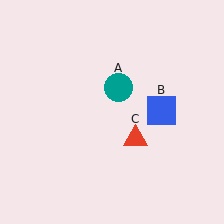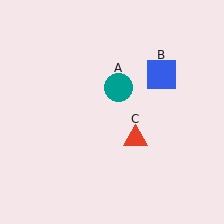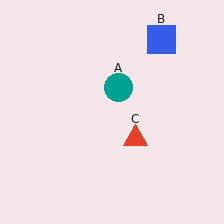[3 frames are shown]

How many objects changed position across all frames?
1 object changed position: blue square (object B).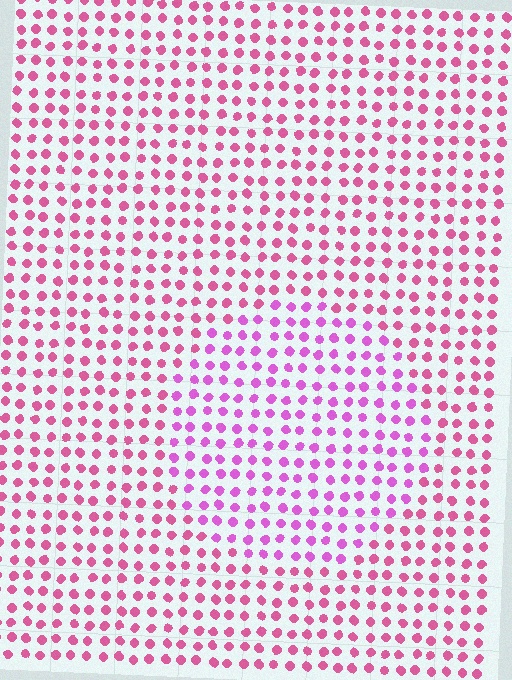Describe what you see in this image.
The image is filled with small pink elements in a uniform arrangement. A circle-shaped region is visible where the elements are tinted to a slightly different hue, forming a subtle color boundary.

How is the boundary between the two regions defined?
The boundary is defined purely by a slight shift in hue (about 28 degrees). Spacing, size, and orientation are identical on both sides.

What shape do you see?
I see a circle.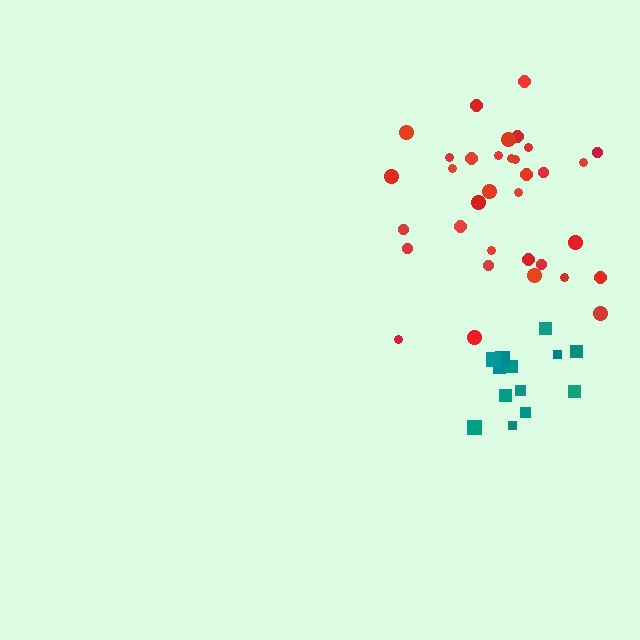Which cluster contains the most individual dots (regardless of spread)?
Red (34).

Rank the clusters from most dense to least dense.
teal, red.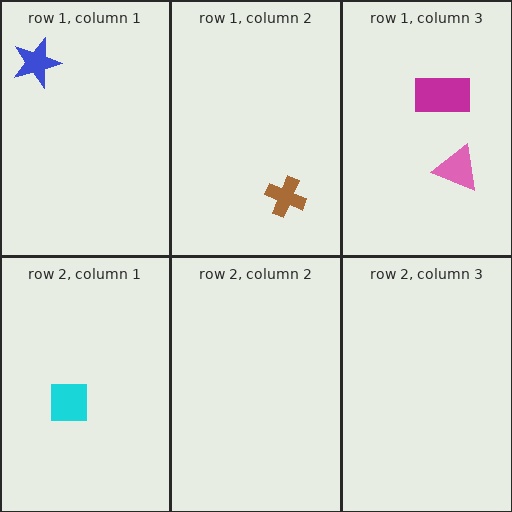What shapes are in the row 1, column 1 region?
The blue star.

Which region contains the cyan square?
The row 2, column 1 region.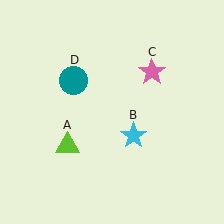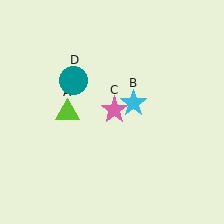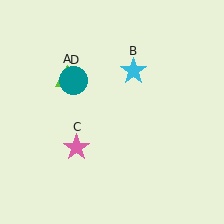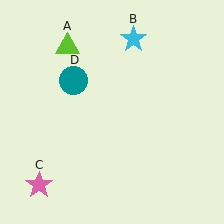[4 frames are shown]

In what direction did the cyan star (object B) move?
The cyan star (object B) moved up.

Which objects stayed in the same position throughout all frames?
Teal circle (object D) remained stationary.